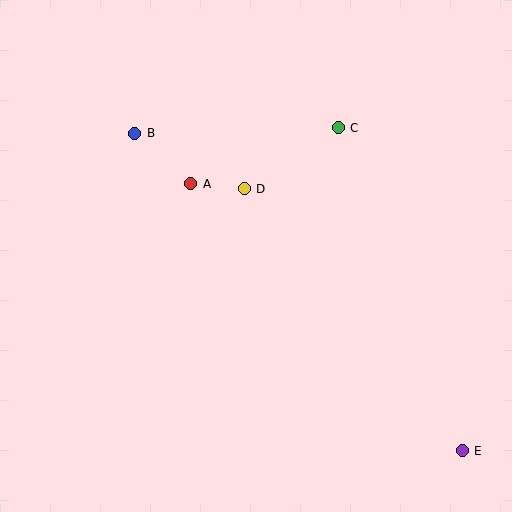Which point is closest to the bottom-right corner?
Point E is closest to the bottom-right corner.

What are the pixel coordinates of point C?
Point C is at (338, 128).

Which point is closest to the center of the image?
Point D at (244, 189) is closest to the center.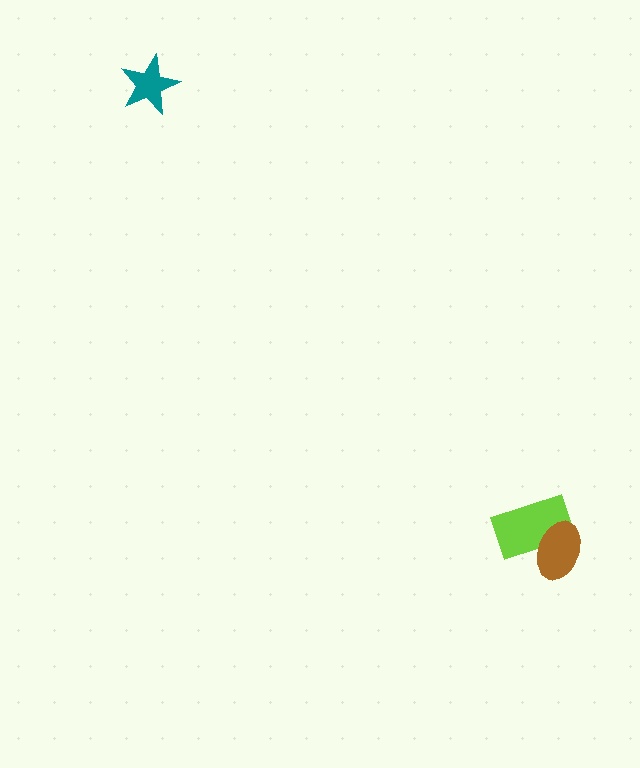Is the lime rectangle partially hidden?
Yes, it is partially covered by another shape.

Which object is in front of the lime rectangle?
The brown ellipse is in front of the lime rectangle.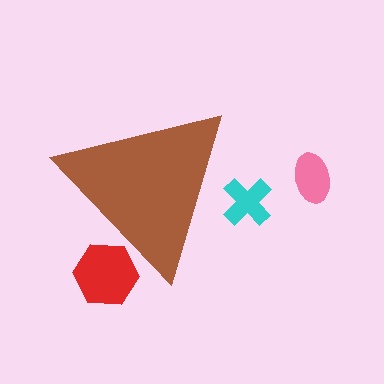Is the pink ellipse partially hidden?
No, the pink ellipse is fully visible.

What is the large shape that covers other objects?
A brown triangle.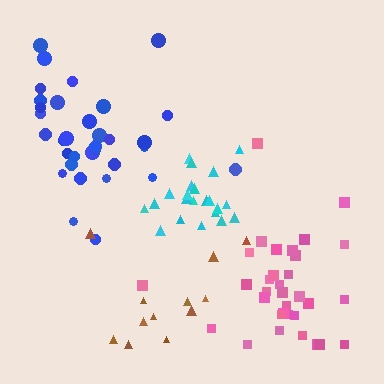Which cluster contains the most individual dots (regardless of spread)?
Pink (34).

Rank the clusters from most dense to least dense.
cyan, blue, pink, brown.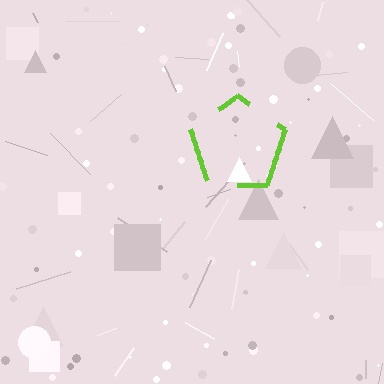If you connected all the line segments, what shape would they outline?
They would outline a pentagon.